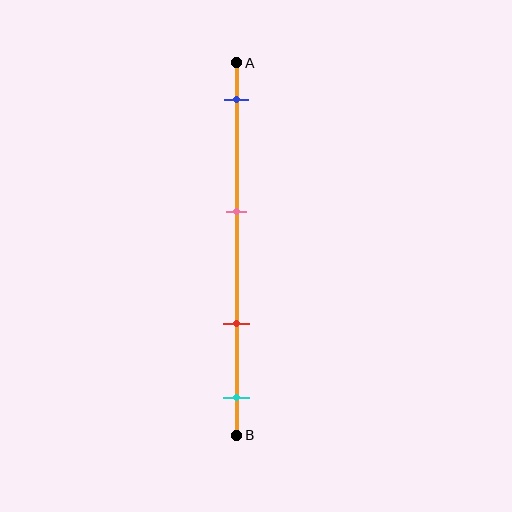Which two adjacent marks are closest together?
The red and cyan marks are the closest adjacent pair.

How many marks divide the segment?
There are 4 marks dividing the segment.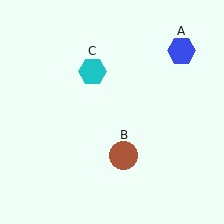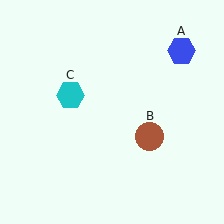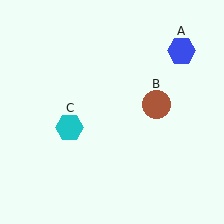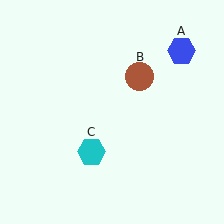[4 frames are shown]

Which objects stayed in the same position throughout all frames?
Blue hexagon (object A) remained stationary.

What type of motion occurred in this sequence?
The brown circle (object B), cyan hexagon (object C) rotated counterclockwise around the center of the scene.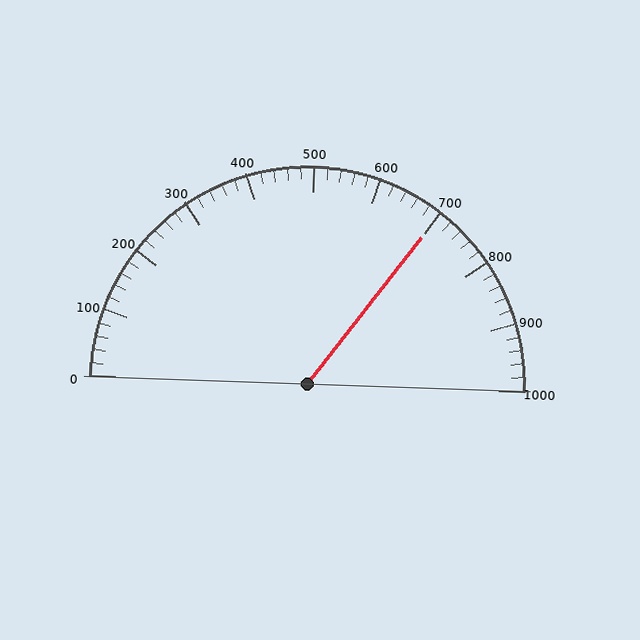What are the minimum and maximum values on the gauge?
The gauge ranges from 0 to 1000.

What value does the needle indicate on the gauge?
The needle indicates approximately 700.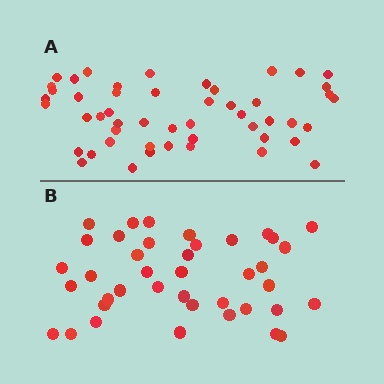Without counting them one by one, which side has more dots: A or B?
Region A (the top region) has more dots.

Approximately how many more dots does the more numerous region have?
Region A has roughly 10 or so more dots than region B.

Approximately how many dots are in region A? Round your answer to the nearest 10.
About 50 dots.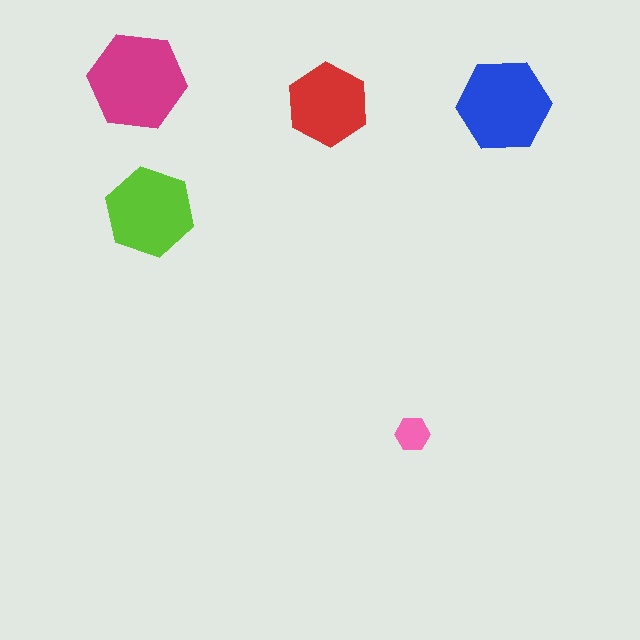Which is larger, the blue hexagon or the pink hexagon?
The blue one.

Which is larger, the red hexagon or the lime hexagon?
The lime one.